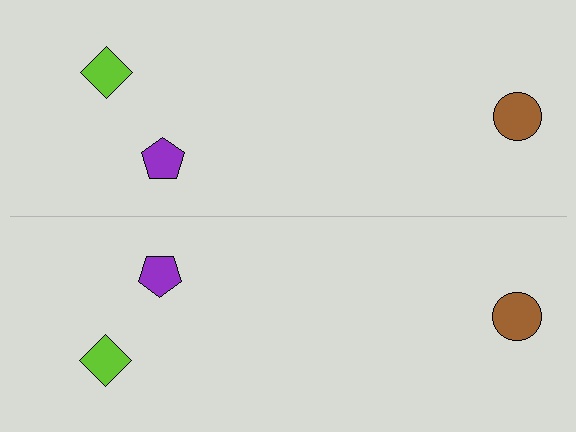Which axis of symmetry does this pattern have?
The pattern has a horizontal axis of symmetry running through the center of the image.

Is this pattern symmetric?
Yes, this pattern has bilateral (reflection) symmetry.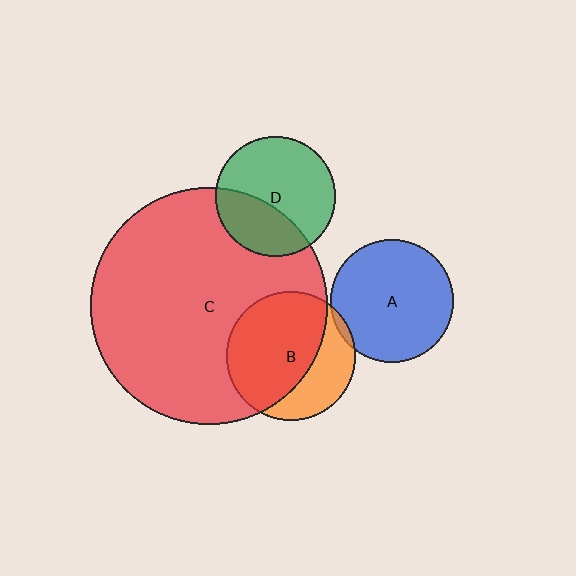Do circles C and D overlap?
Yes.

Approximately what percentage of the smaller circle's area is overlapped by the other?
Approximately 35%.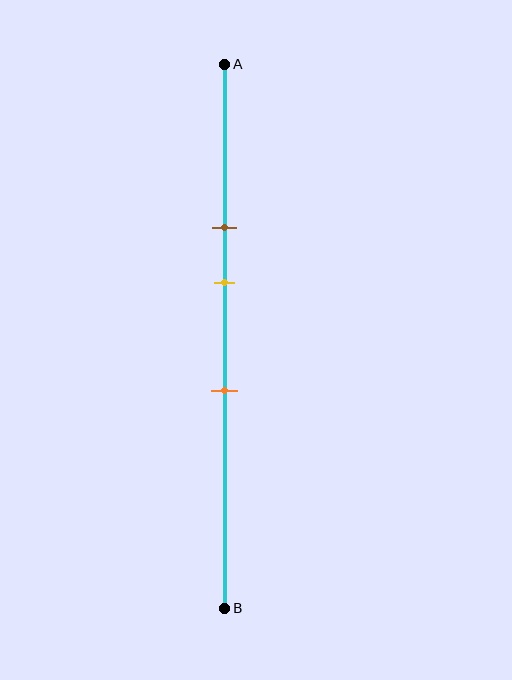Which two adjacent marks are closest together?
The brown and yellow marks are the closest adjacent pair.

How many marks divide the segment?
There are 3 marks dividing the segment.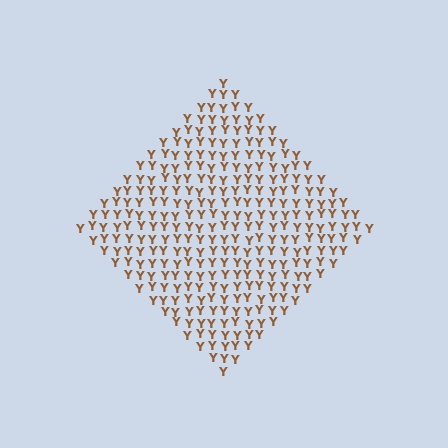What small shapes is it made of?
It is made of small letter Y's.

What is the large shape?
The large shape is a diamond.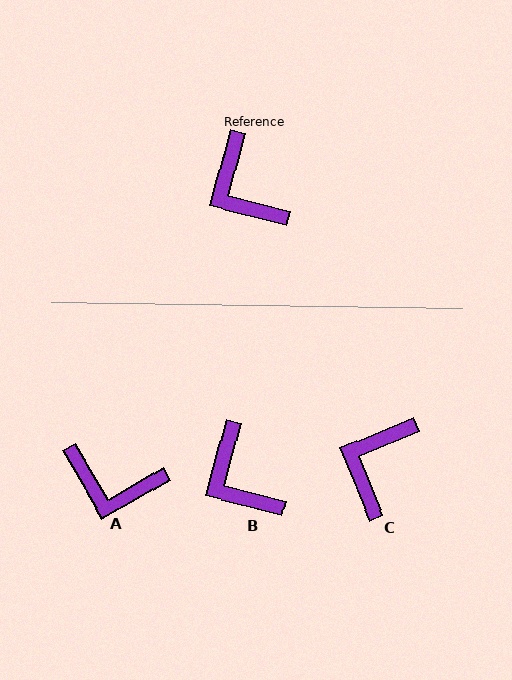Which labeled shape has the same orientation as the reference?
B.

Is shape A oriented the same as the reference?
No, it is off by about 45 degrees.